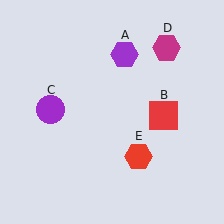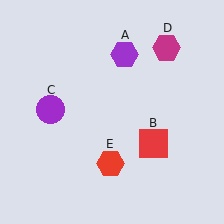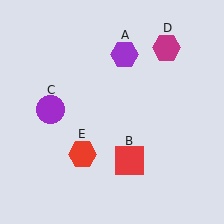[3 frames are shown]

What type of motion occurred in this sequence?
The red square (object B), red hexagon (object E) rotated clockwise around the center of the scene.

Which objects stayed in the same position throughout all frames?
Purple hexagon (object A) and purple circle (object C) and magenta hexagon (object D) remained stationary.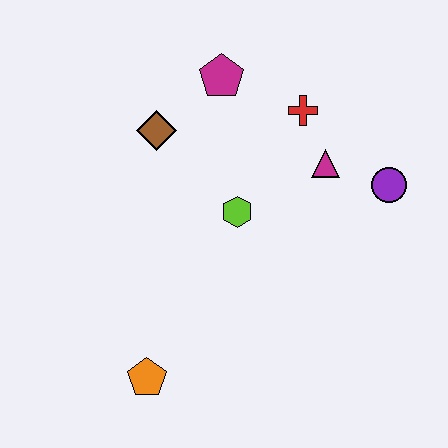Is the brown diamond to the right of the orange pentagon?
Yes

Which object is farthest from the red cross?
The orange pentagon is farthest from the red cross.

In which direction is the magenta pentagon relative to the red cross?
The magenta pentagon is to the left of the red cross.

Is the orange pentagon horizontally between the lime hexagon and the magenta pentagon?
No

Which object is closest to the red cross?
The magenta triangle is closest to the red cross.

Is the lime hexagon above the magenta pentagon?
No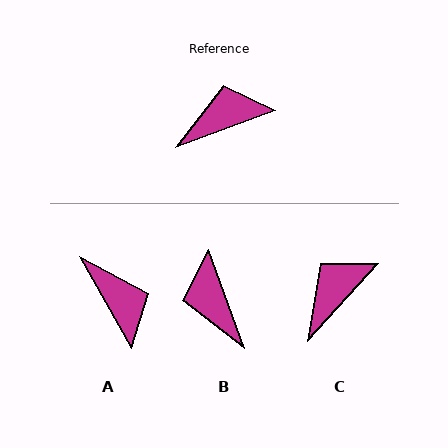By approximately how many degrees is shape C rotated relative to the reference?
Approximately 28 degrees counter-clockwise.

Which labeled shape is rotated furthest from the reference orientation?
B, about 90 degrees away.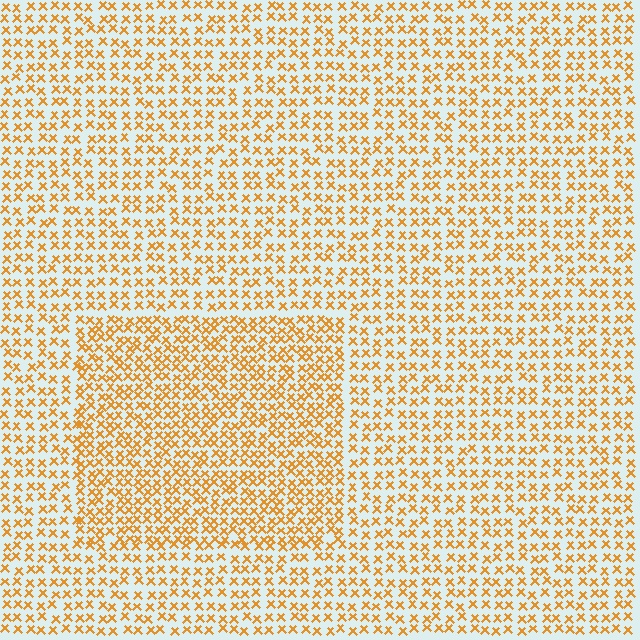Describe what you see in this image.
The image contains small orange elements arranged at two different densities. A rectangle-shaped region is visible where the elements are more densely packed than the surrounding area.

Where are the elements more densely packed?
The elements are more densely packed inside the rectangle boundary.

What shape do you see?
I see a rectangle.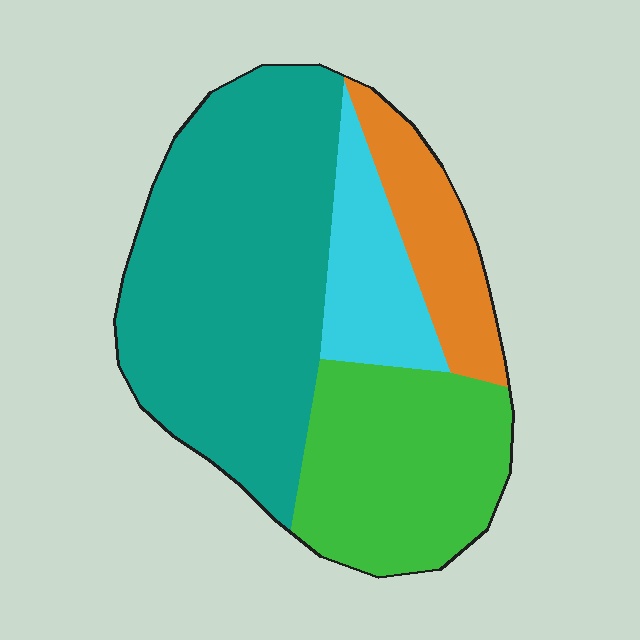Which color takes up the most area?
Teal, at roughly 50%.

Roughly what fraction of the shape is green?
Green takes up about one quarter (1/4) of the shape.